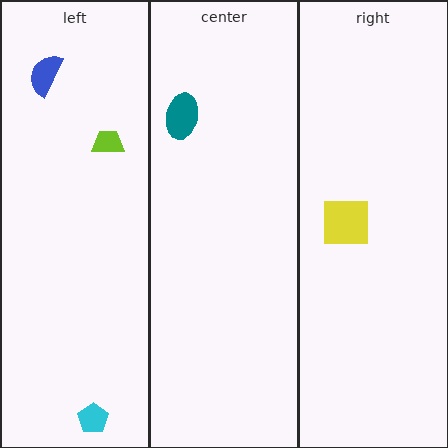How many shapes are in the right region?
1.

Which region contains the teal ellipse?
The center region.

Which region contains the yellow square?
The right region.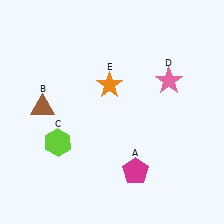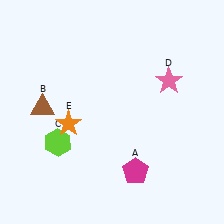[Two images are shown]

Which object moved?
The orange star (E) moved left.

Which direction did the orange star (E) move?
The orange star (E) moved left.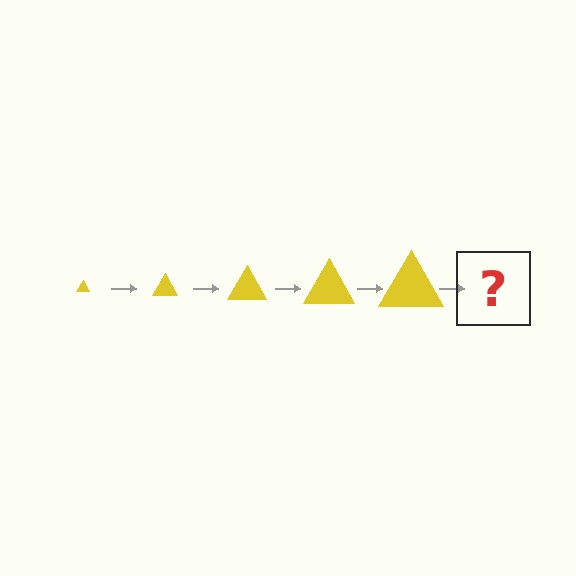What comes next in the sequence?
The next element should be a yellow triangle, larger than the previous one.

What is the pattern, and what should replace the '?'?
The pattern is that the triangle gets progressively larger each step. The '?' should be a yellow triangle, larger than the previous one.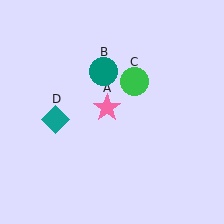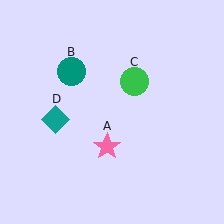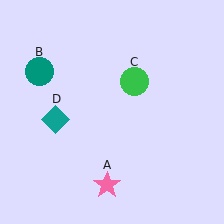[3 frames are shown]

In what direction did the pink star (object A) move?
The pink star (object A) moved down.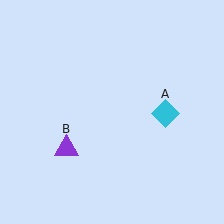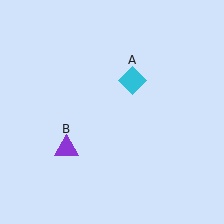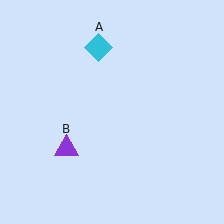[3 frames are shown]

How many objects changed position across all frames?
1 object changed position: cyan diamond (object A).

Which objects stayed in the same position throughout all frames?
Purple triangle (object B) remained stationary.